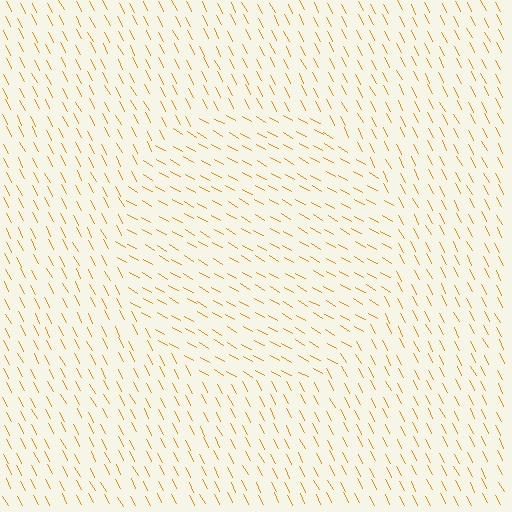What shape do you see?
I see a circle.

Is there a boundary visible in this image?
Yes, there is a texture boundary formed by a change in line orientation.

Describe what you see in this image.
The image is filled with small orange line segments. A circle region in the image has lines oriented differently from the surrounding lines, creating a visible texture boundary.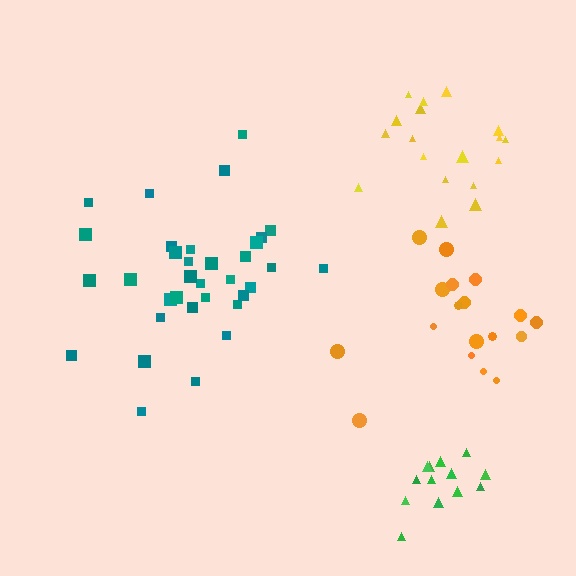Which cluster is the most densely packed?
Green.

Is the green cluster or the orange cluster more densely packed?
Green.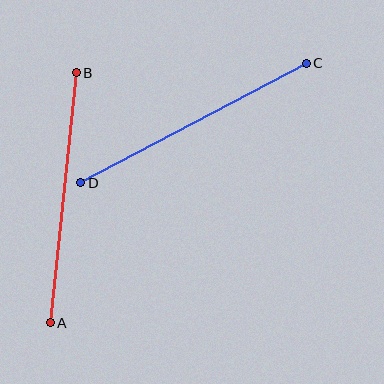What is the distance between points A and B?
The distance is approximately 252 pixels.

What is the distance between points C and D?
The distance is approximately 255 pixels.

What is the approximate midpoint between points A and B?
The midpoint is at approximately (63, 198) pixels.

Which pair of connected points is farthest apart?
Points C and D are farthest apart.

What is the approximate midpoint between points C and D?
The midpoint is at approximately (193, 123) pixels.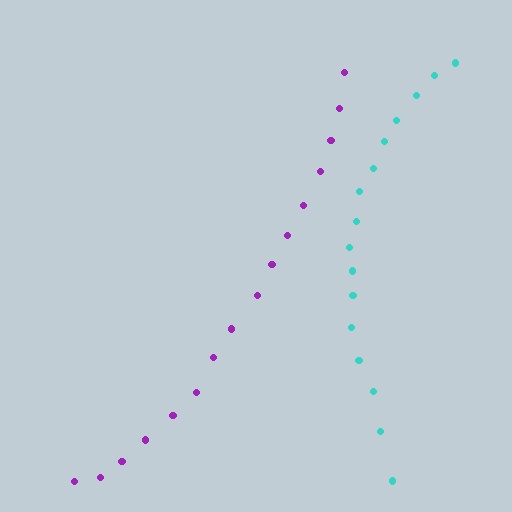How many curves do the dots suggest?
There are 2 distinct paths.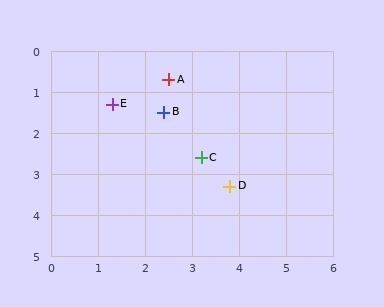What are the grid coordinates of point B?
Point B is at approximately (2.4, 1.5).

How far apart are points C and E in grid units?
Points C and E are about 2.3 grid units apart.